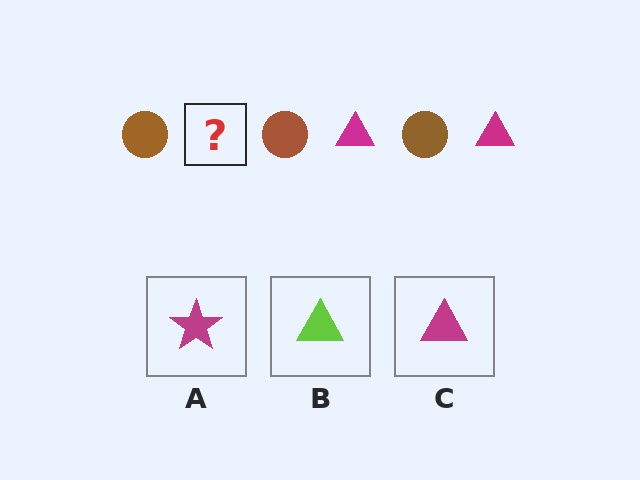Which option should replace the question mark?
Option C.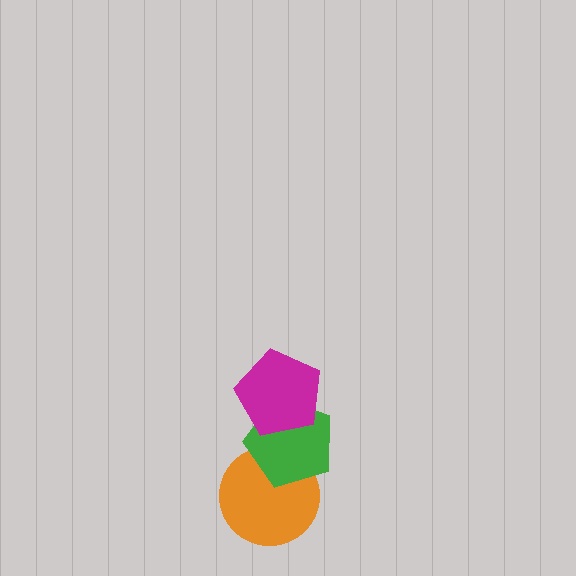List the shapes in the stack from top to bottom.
From top to bottom: the magenta pentagon, the green pentagon, the orange circle.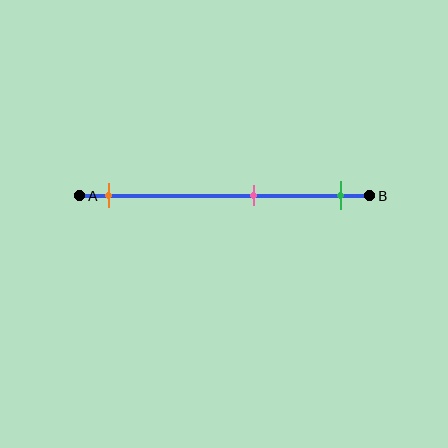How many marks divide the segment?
There are 3 marks dividing the segment.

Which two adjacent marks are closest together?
The pink and green marks are the closest adjacent pair.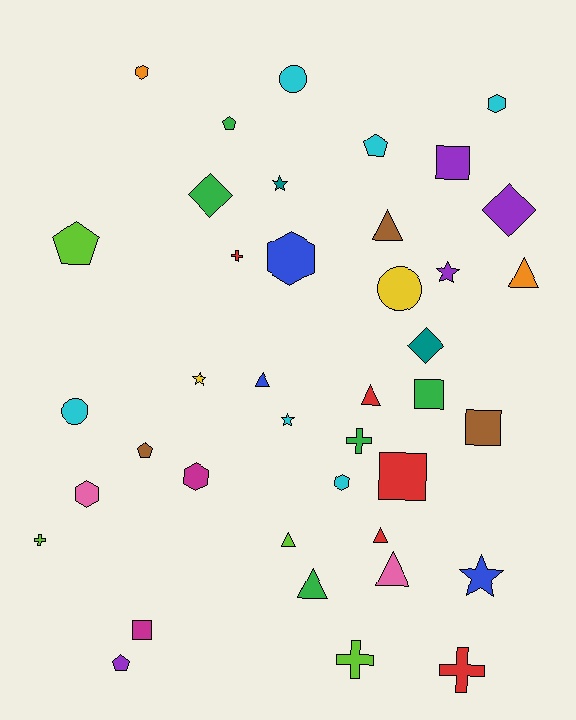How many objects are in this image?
There are 40 objects.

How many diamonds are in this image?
There are 3 diamonds.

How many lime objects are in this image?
There are 4 lime objects.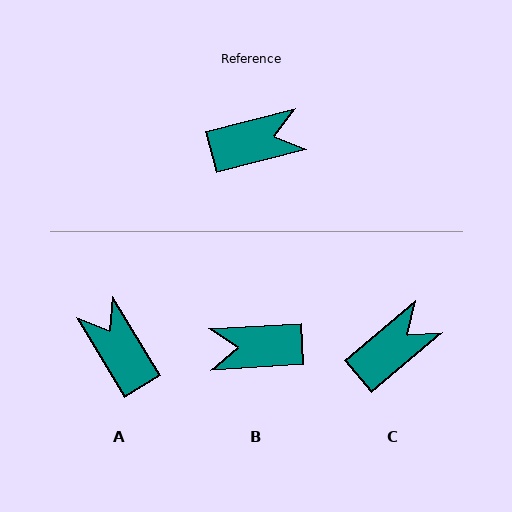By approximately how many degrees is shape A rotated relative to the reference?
Approximately 106 degrees counter-clockwise.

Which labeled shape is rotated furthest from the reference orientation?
B, about 169 degrees away.